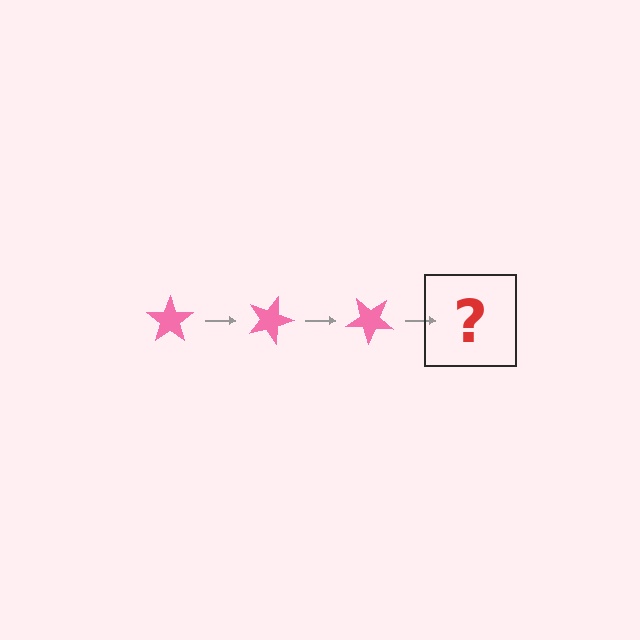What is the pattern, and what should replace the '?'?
The pattern is that the star rotates 20 degrees each step. The '?' should be a pink star rotated 60 degrees.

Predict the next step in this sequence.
The next step is a pink star rotated 60 degrees.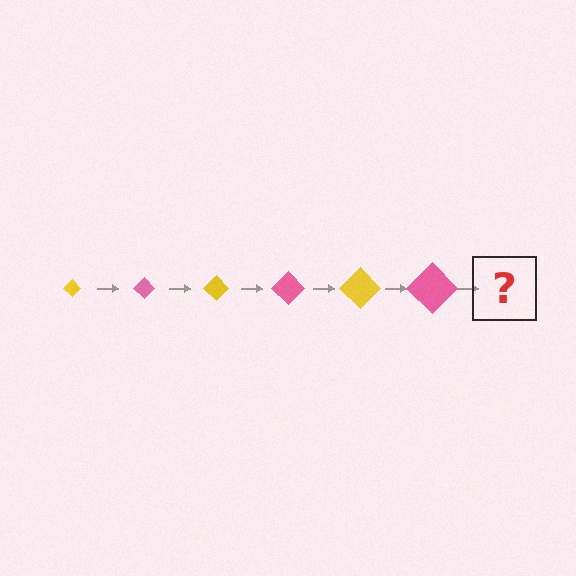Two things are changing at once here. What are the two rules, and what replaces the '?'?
The two rules are that the diamond grows larger each step and the color cycles through yellow and pink. The '?' should be a yellow diamond, larger than the previous one.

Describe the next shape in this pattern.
It should be a yellow diamond, larger than the previous one.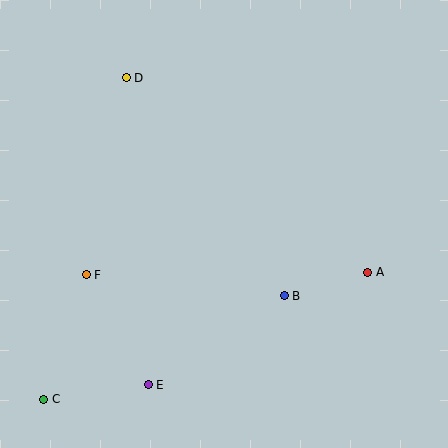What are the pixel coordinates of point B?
Point B is at (284, 296).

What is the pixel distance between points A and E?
The distance between A and E is 247 pixels.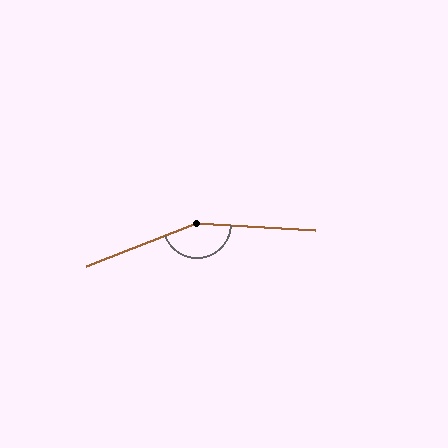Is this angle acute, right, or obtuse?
It is obtuse.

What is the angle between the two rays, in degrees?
Approximately 155 degrees.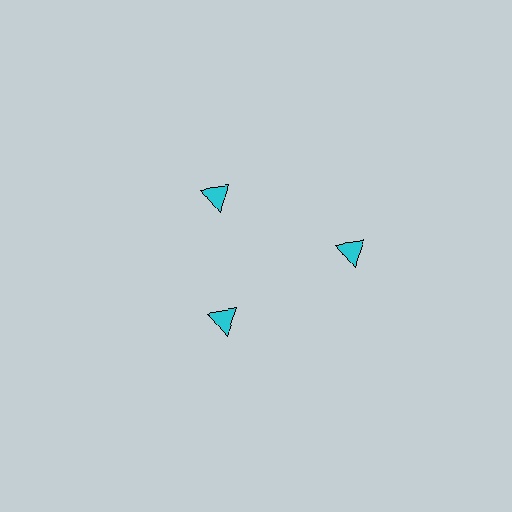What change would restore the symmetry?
The symmetry would be restored by moving it inward, back onto the ring so that all 3 triangles sit at equal angles and equal distance from the center.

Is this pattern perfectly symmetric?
No. The 3 cyan triangles are arranged in a ring, but one element near the 3 o'clock position is pushed outward from the center, breaking the 3-fold rotational symmetry.